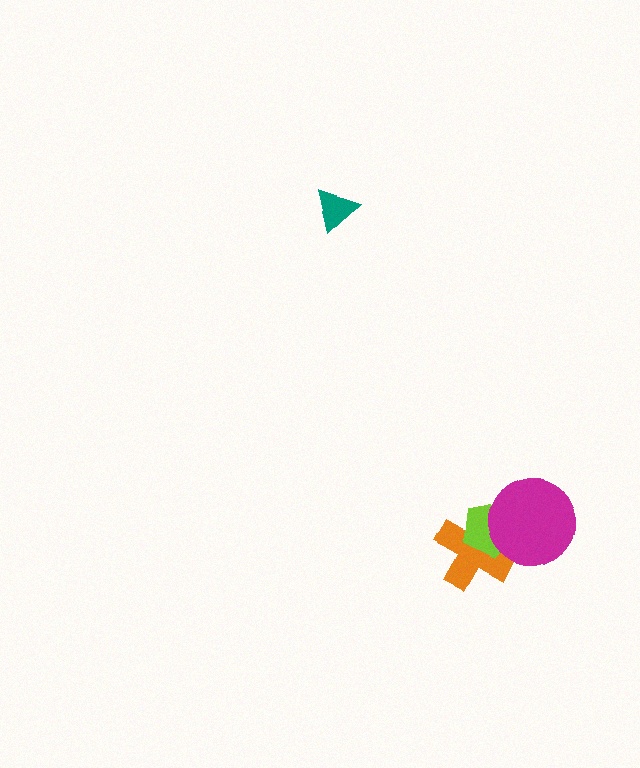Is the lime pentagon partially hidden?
Yes, it is partially covered by another shape.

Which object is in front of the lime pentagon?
The magenta circle is in front of the lime pentagon.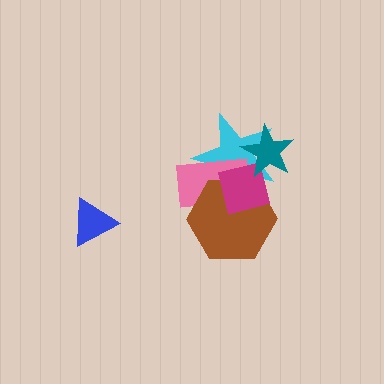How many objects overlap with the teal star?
2 objects overlap with the teal star.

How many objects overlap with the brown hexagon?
3 objects overlap with the brown hexagon.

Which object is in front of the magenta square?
The teal star is in front of the magenta square.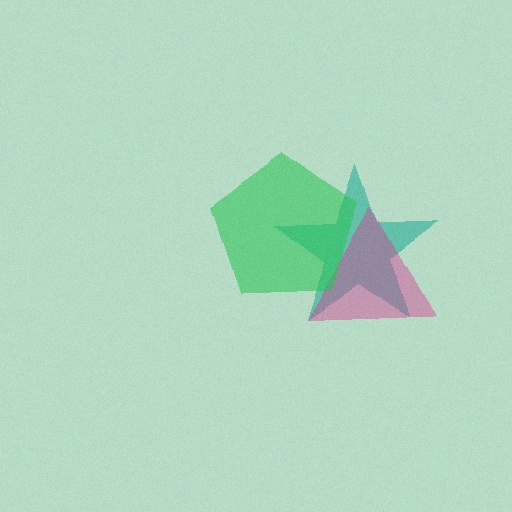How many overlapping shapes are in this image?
There are 3 overlapping shapes in the image.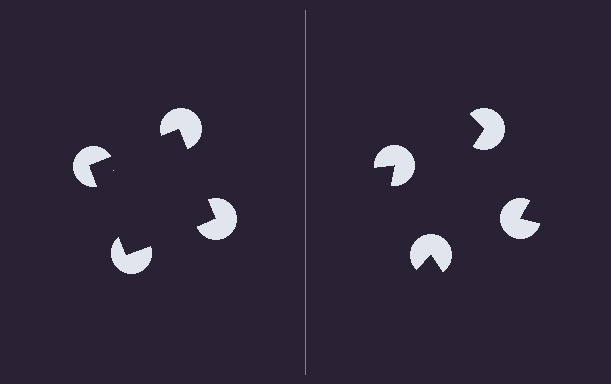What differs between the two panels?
The pac-man discs are positioned identically on both sides; only the wedge orientations differ. On the left they align to a square; on the right they are misaligned.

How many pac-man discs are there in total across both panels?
8 — 4 on each side.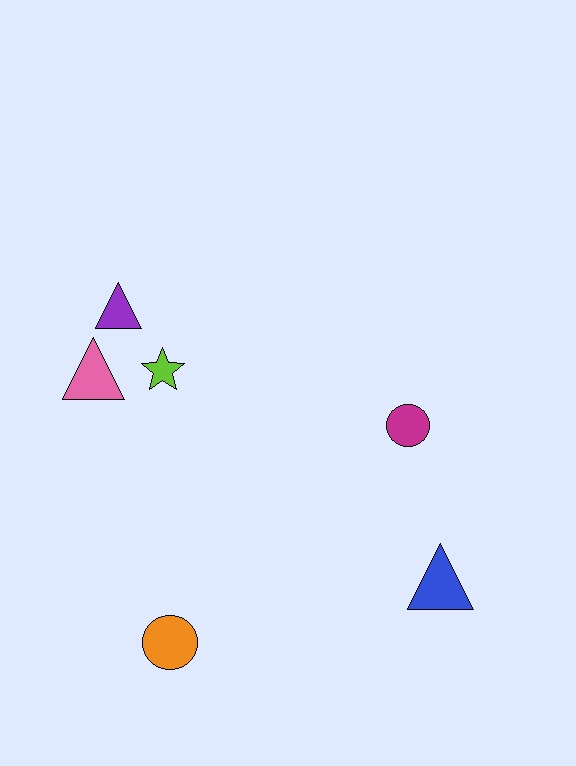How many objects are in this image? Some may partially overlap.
There are 6 objects.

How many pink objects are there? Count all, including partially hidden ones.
There is 1 pink object.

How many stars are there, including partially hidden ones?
There is 1 star.